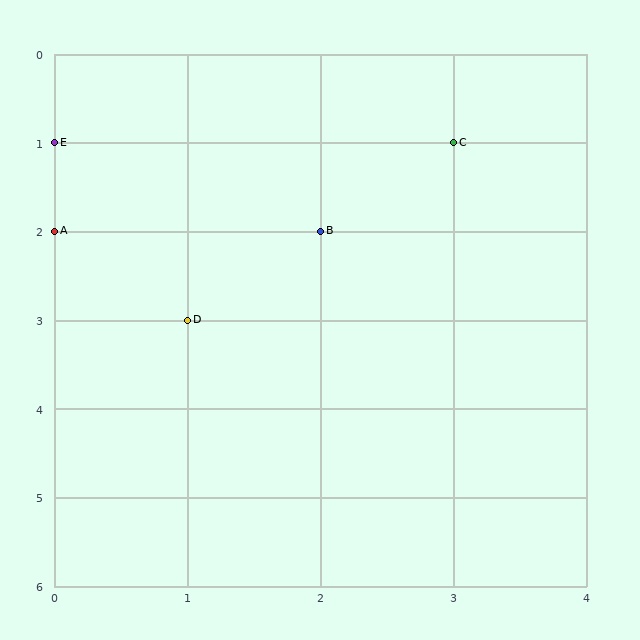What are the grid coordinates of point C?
Point C is at grid coordinates (3, 1).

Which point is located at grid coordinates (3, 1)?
Point C is at (3, 1).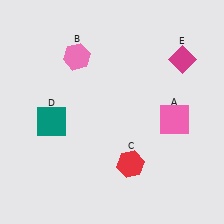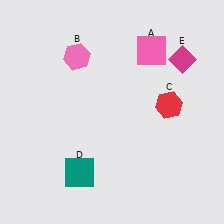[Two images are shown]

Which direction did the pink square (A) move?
The pink square (A) moved up.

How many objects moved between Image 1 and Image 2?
3 objects moved between the two images.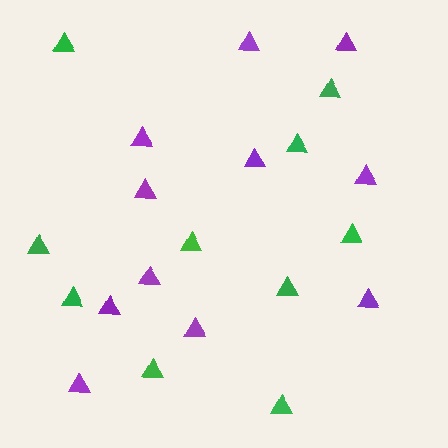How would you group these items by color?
There are 2 groups: one group of green triangles (10) and one group of purple triangles (11).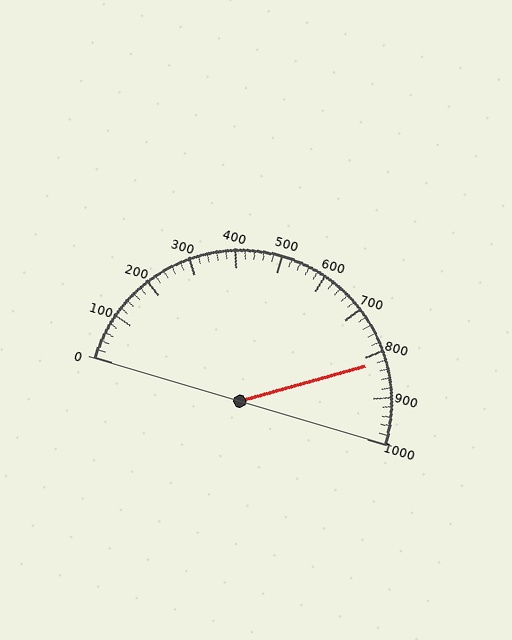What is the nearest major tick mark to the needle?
The nearest major tick mark is 800.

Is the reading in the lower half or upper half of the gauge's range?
The reading is in the upper half of the range (0 to 1000).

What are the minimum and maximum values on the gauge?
The gauge ranges from 0 to 1000.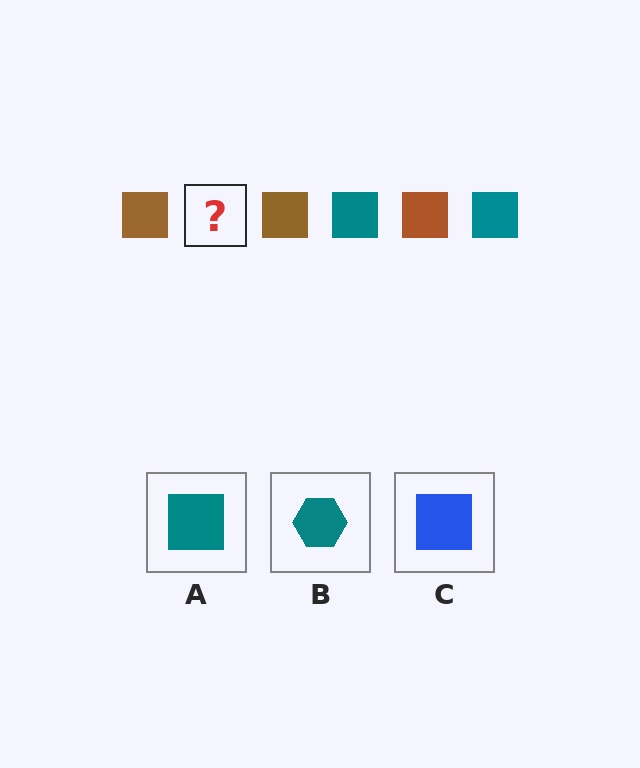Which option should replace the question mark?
Option A.